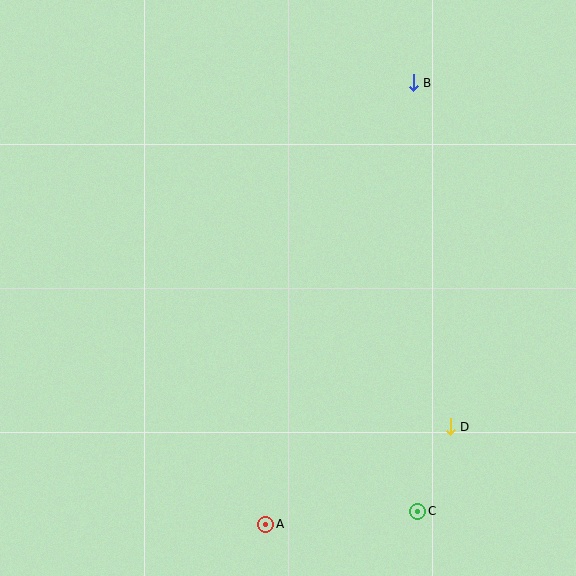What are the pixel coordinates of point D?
Point D is at (450, 427).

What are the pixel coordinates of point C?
Point C is at (418, 511).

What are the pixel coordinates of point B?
Point B is at (413, 83).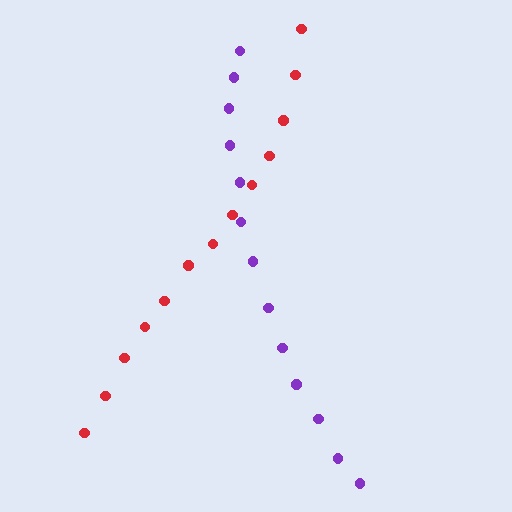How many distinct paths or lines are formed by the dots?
There are 2 distinct paths.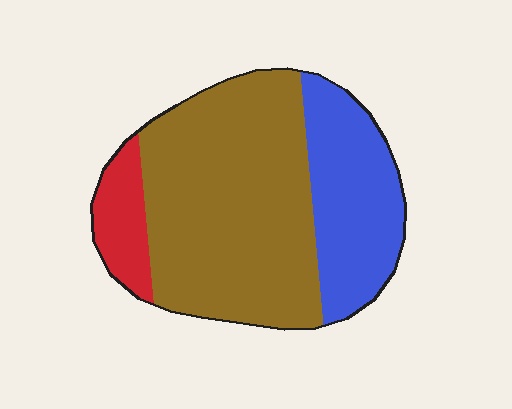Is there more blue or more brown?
Brown.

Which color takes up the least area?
Red, at roughly 10%.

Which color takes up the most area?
Brown, at roughly 60%.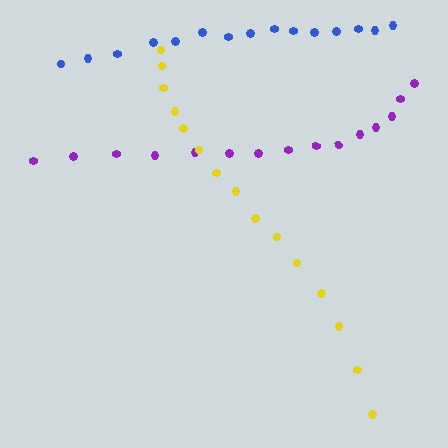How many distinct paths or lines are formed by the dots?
There are 3 distinct paths.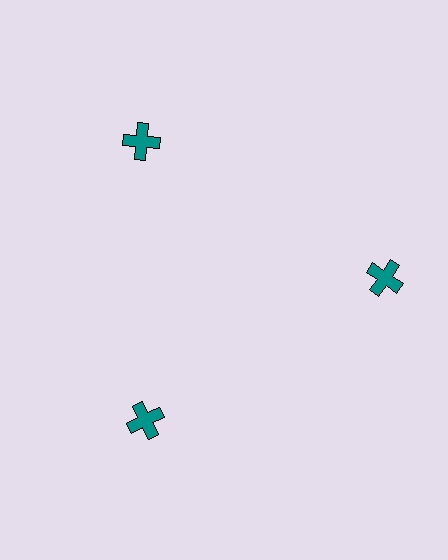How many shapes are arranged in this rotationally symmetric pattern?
There are 3 shapes, arranged in 3 groups of 1.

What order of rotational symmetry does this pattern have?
This pattern has 3-fold rotational symmetry.